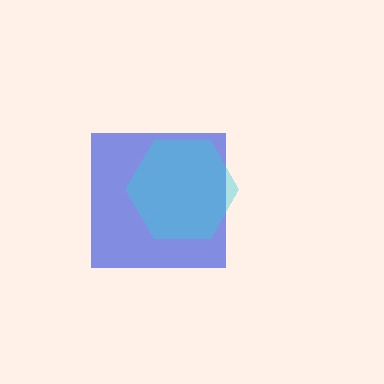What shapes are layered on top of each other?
The layered shapes are: a blue square, a cyan hexagon.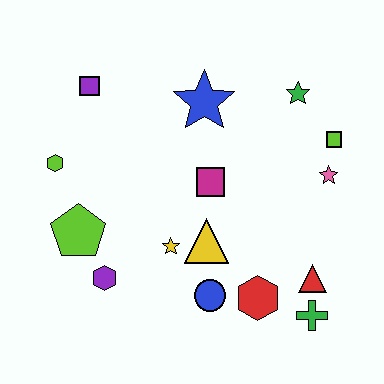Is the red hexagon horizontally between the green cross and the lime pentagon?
Yes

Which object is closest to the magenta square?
The yellow triangle is closest to the magenta square.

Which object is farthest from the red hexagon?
The purple square is farthest from the red hexagon.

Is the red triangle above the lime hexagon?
No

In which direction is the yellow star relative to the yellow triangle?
The yellow star is to the left of the yellow triangle.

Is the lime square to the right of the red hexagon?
Yes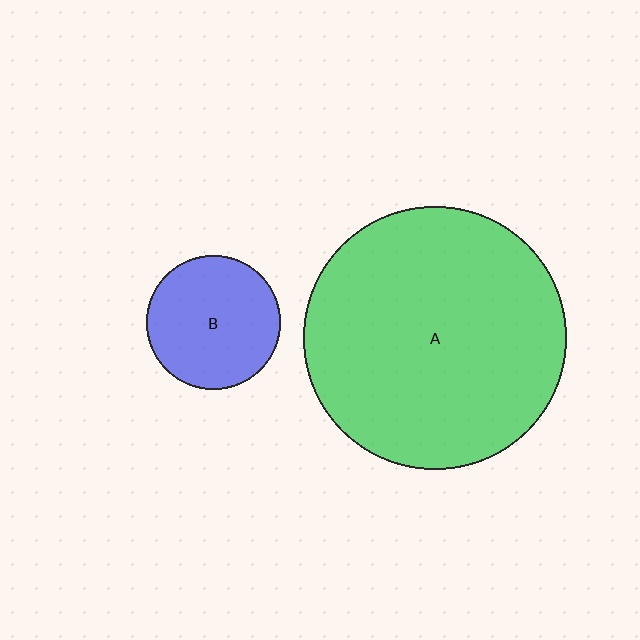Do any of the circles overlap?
No, none of the circles overlap.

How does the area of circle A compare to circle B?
Approximately 3.9 times.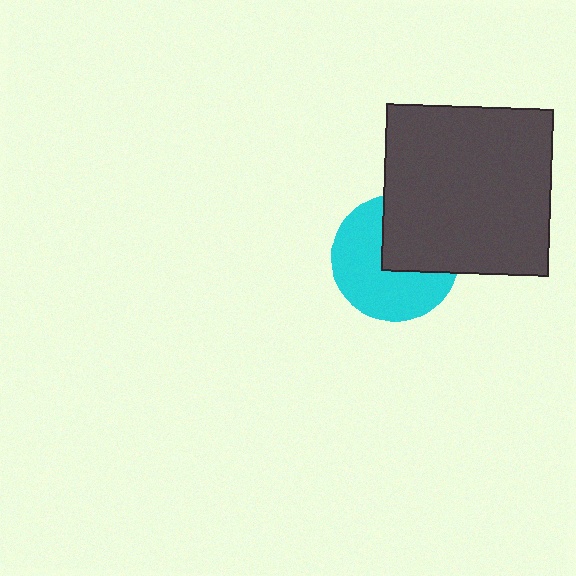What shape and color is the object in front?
The object in front is a dark gray square.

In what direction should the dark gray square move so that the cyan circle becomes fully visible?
The dark gray square should move toward the upper-right. That is the shortest direction to clear the overlap and leave the cyan circle fully visible.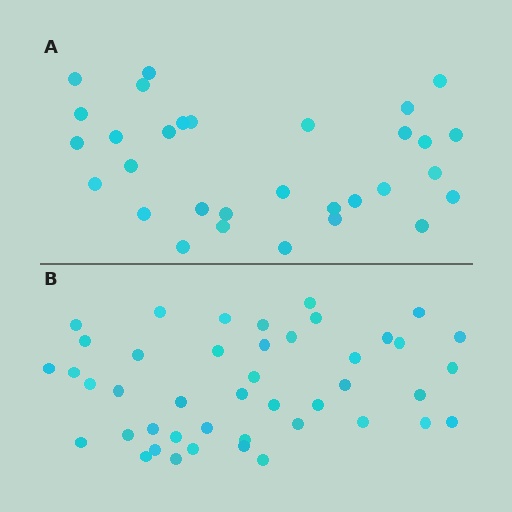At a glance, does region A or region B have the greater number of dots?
Region B (the bottom region) has more dots.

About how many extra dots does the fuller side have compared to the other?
Region B has approximately 15 more dots than region A.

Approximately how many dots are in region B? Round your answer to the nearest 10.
About 40 dots. (The exact count is 44, which rounds to 40.)